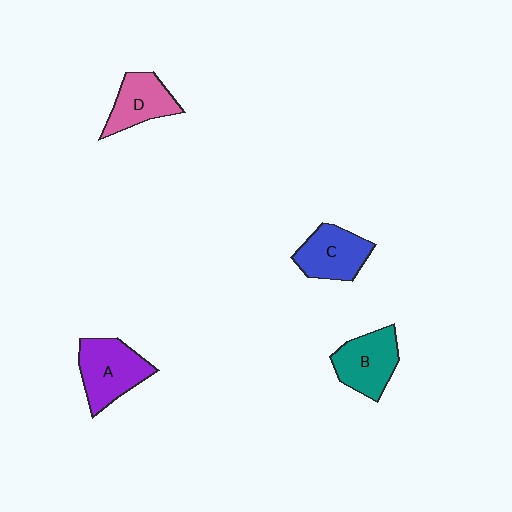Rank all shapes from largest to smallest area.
From largest to smallest: A (purple), B (teal), C (blue), D (pink).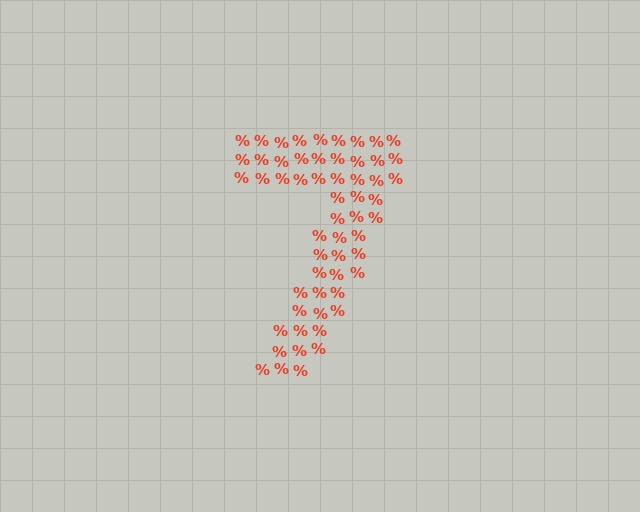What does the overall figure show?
The overall figure shows the digit 7.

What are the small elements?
The small elements are percent signs.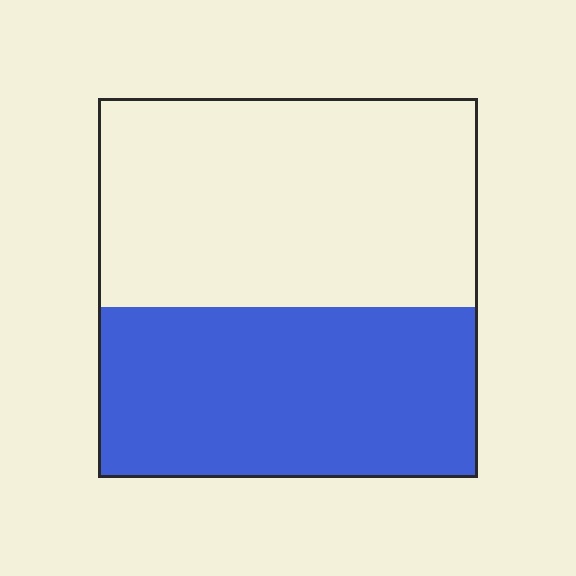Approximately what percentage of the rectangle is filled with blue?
Approximately 45%.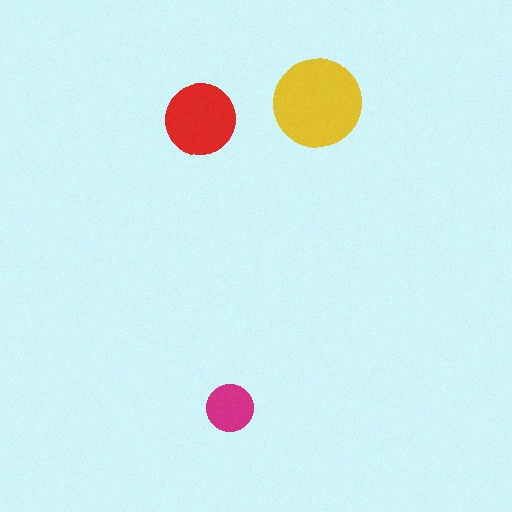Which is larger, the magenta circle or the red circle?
The red one.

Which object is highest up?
The yellow circle is topmost.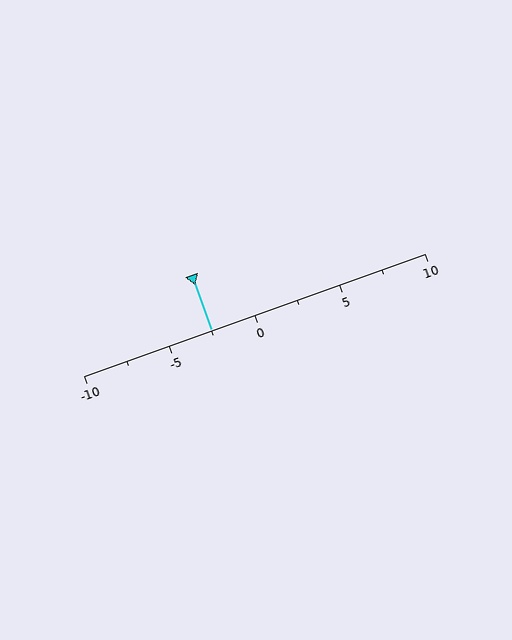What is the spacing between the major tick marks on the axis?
The major ticks are spaced 5 apart.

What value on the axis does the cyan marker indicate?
The marker indicates approximately -2.5.